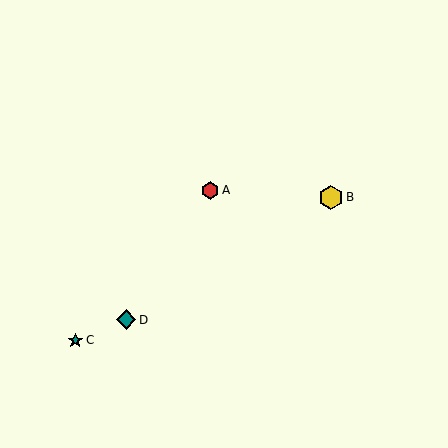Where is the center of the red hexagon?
The center of the red hexagon is at (210, 190).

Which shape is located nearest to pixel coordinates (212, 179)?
The red hexagon (labeled A) at (210, 190) is nearest to that location.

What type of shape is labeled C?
Shape C is a teal star.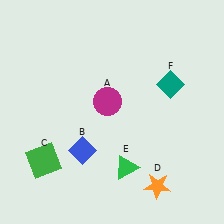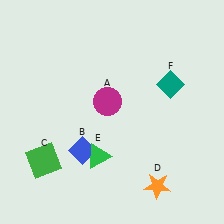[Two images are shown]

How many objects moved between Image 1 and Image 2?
1 object moved between the two images.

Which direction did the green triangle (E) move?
The green triangle (E) moved left.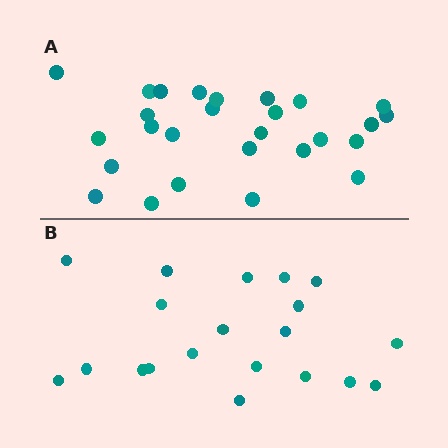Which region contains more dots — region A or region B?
Region A (the top region) has more dots.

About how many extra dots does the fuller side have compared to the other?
Region A has roughly 8 or so more dots than region B.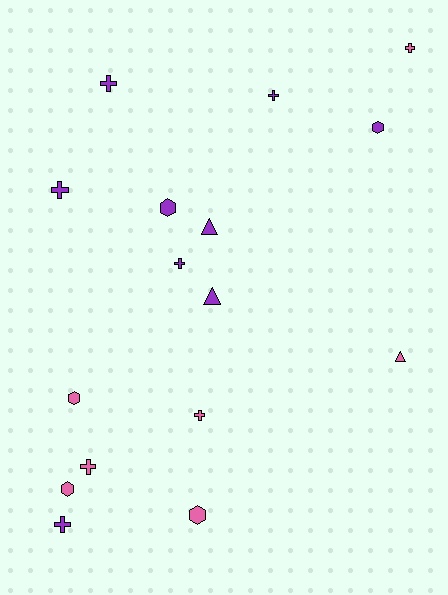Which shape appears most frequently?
Cross, with 8 objects.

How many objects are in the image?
There are 16 objects.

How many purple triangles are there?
There are 2 purple triangles.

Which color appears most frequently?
Purple, with 9 objects.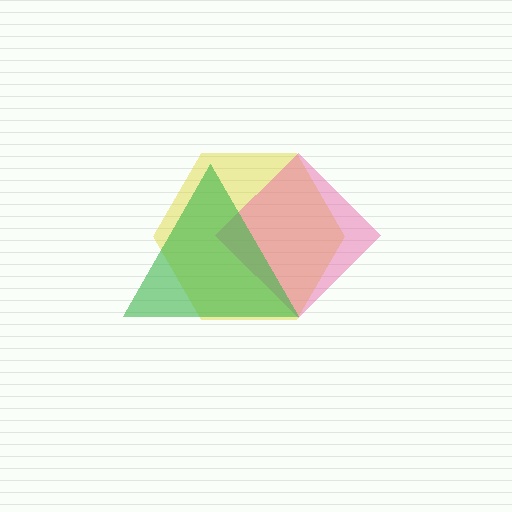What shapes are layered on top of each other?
The layered shapes are: a yellow hexagon, a pink diamond, a green triangle.